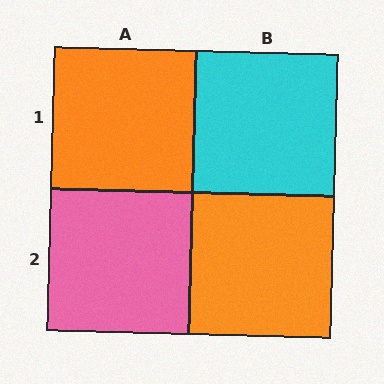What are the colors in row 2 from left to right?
Pink, orange.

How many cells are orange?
2 cells are orange.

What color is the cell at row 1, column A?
Orange.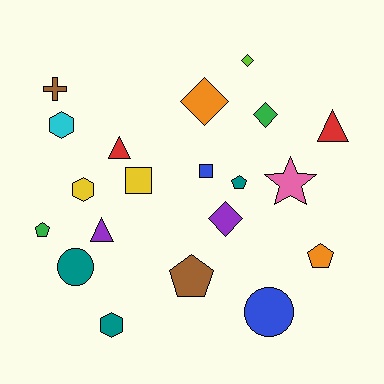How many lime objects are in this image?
There is 1 lime object.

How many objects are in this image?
There are 20 objects.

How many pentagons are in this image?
There are 4 pentagons.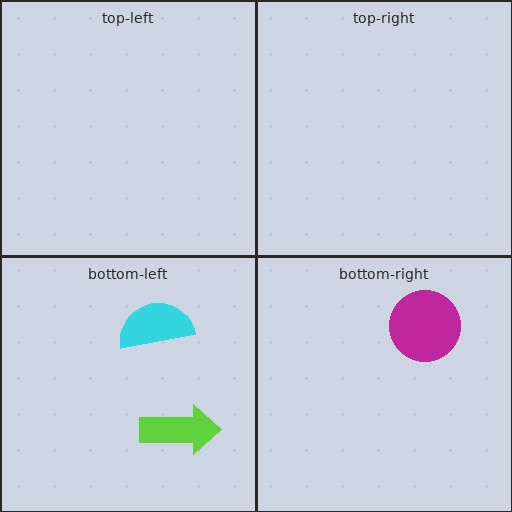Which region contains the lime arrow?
The bottom-left region.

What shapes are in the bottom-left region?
The lime arrow, the cyan semicircle.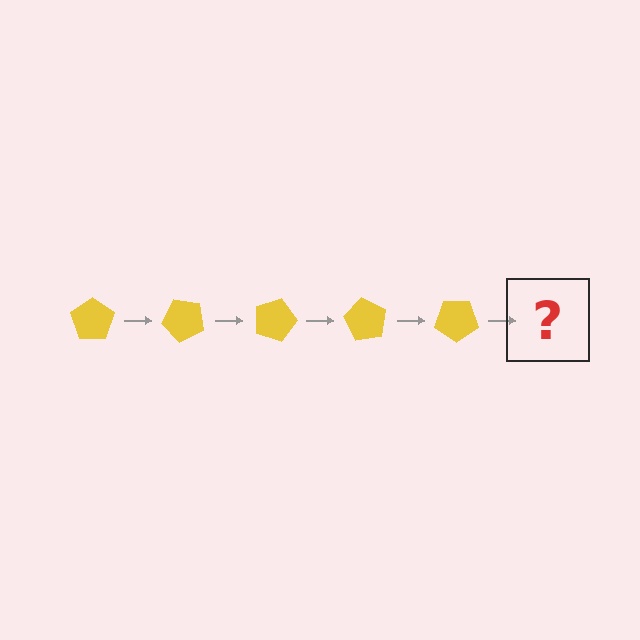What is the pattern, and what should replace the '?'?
The pattern is that the pentagon rotates 45 degrees each step. The '?' should be a yellow pentagon rotated 225 degrees.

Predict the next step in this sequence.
The next step is a yellow pentagon rotated 225 degrees.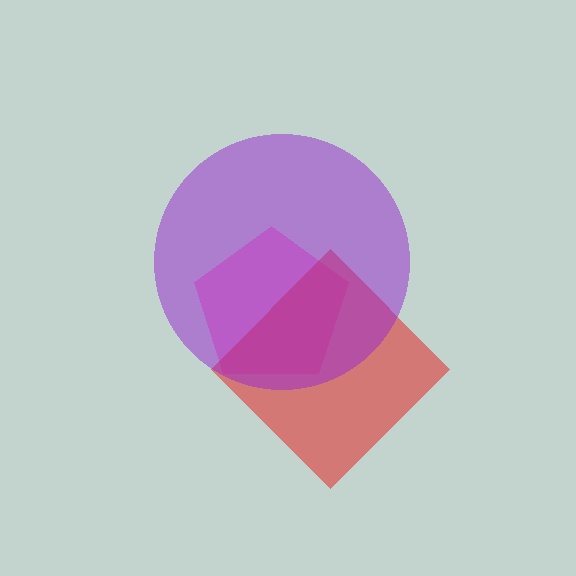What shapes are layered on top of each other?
The layered shapes are: a pink pentagon, a red diamond, a purple circle.